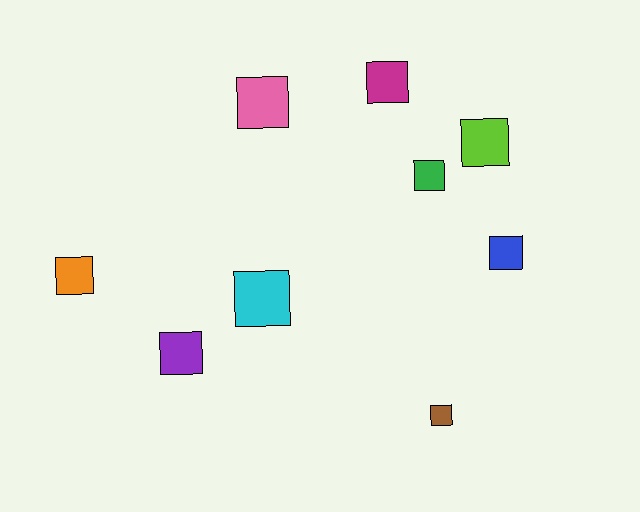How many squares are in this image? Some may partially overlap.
There are 9 squares.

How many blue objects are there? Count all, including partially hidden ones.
There is 1 blue object.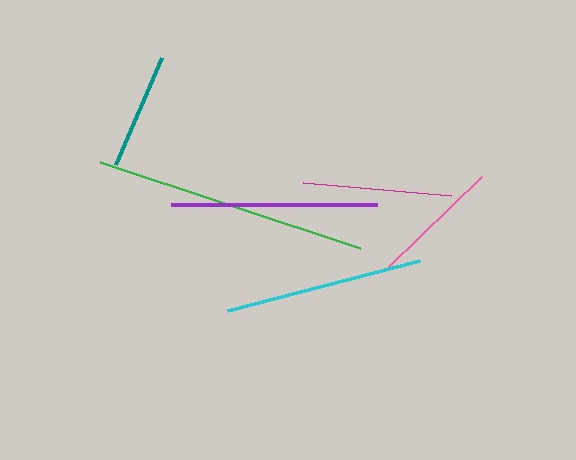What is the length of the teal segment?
The teal segment is approximately 116 pixels long.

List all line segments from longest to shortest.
From longest to shortest: green, purple, cyan, magenta, pink, teal.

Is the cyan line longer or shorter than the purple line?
The purple line is longer than the cyan line.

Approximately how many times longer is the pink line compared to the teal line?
The pink line is approximately 1.1 times the length of the teal line.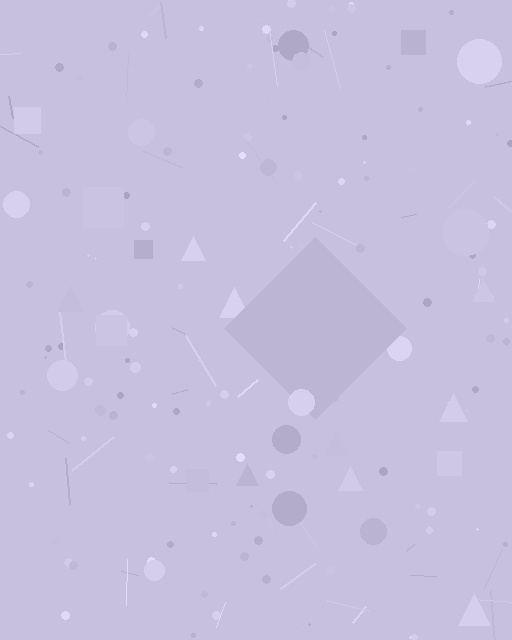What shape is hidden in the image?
A diamond is hidden in the image.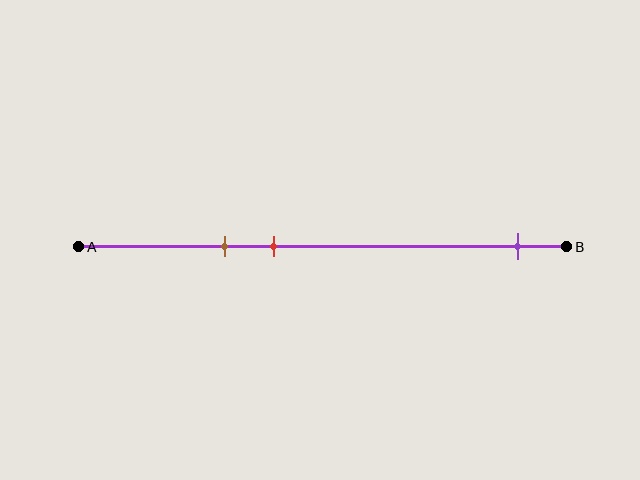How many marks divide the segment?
There are 3 marks dividing the segment.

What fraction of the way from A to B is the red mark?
The red mark is approximately 40% (0.4) of the way from A to B.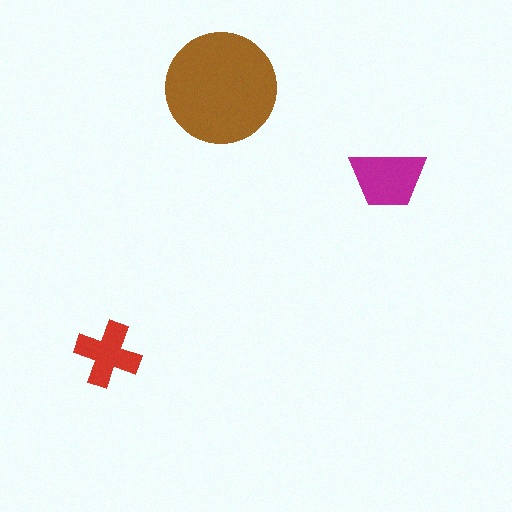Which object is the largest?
The brown circle.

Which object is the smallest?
The red cross.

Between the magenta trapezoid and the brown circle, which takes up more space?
The brown circle.